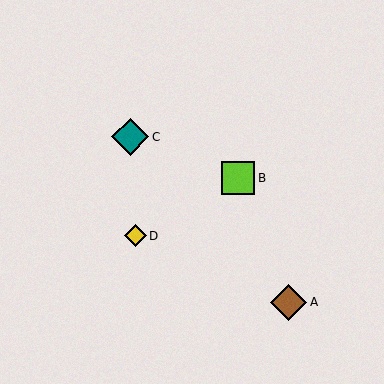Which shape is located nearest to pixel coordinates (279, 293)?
The brown diamond (labeled A) at (289, 302) is nearest to that location.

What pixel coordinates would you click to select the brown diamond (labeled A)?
Click at (289, 302) to select the brown diamond A.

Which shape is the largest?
The teal diamond (labeled C) is the largest.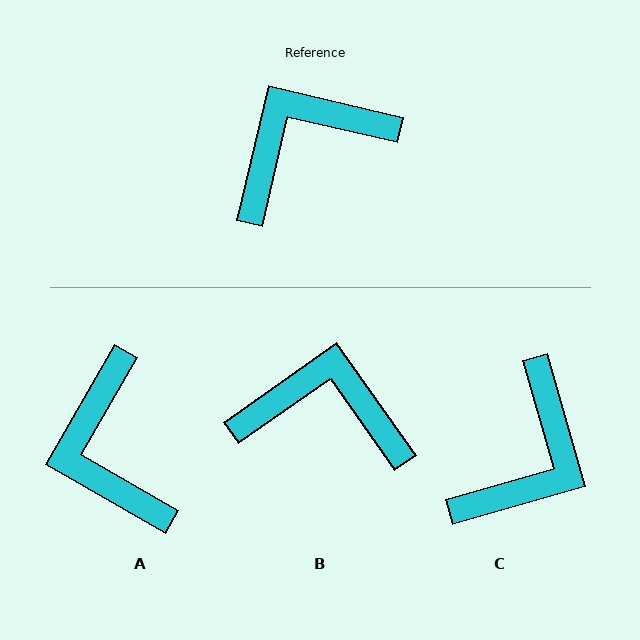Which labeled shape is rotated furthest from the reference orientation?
C, about 151 degrees away.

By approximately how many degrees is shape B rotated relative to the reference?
Approximately 42 degrees clockwise.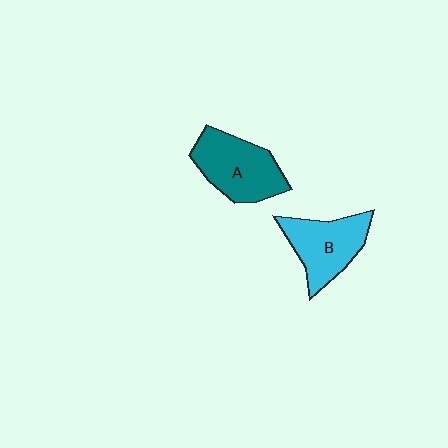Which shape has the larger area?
Shape A (teal).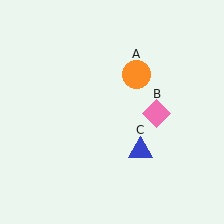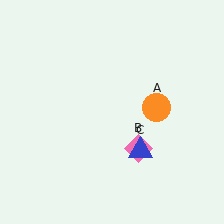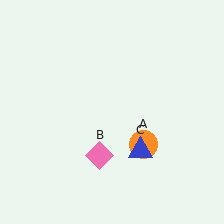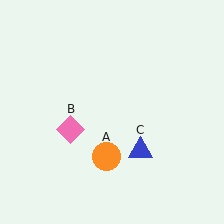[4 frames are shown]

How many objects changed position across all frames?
2 objects changed position: orange circle (object A), pink diamond (object B).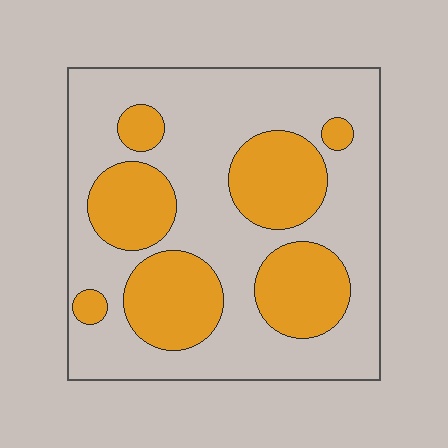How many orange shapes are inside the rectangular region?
7.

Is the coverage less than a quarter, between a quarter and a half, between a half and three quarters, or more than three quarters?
Between a quarter and a half.